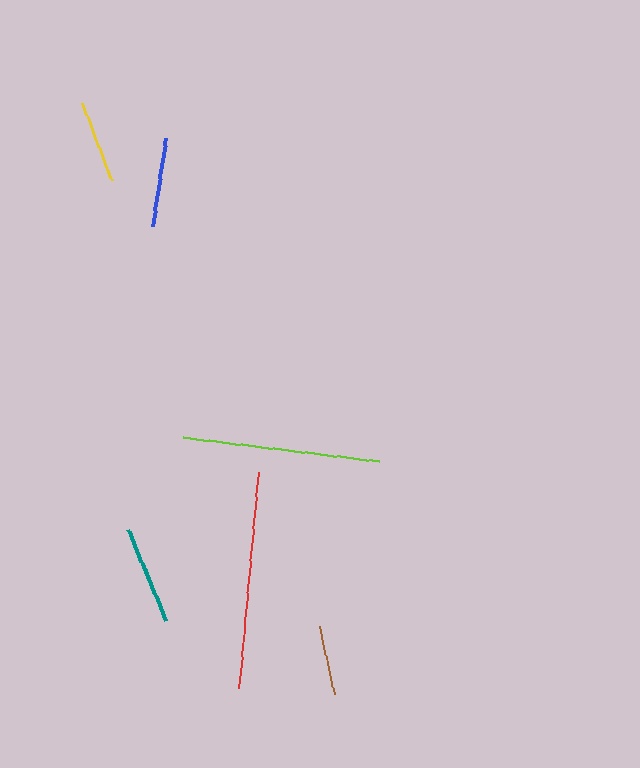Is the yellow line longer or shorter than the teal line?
The teal line is longer than the yellow line.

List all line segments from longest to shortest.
From longest to shortest: red, lime, teal, blue, yellow, brown.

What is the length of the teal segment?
The teal segment is approximately 99 pixels long.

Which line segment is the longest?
The red line is the longest at approximately 216 pixels.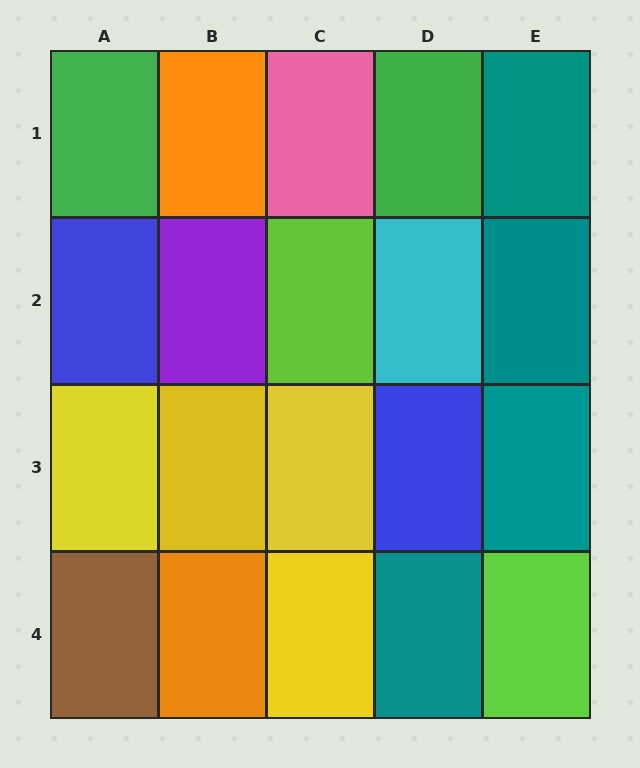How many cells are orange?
2 cells are orange.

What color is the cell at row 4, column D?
Teal.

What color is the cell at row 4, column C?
Yellow.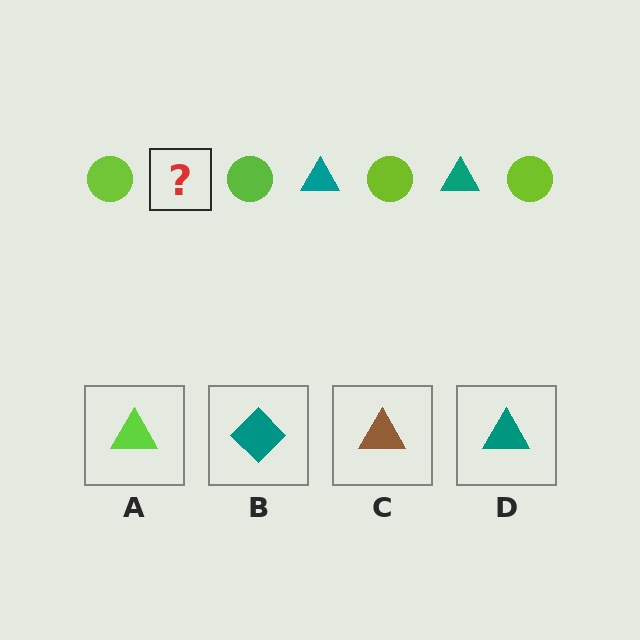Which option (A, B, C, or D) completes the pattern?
D.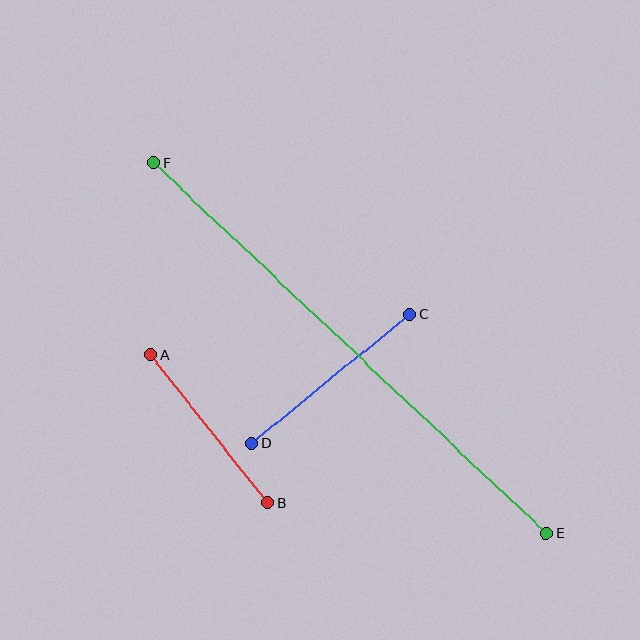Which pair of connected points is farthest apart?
Points E and F are farthest apart.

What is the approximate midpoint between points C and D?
The midpoint is at approximately (330, 379) pixels.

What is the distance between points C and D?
The distance is approximately 204 pixels.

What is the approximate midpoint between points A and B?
The midpoint is at approximately (209, 429) pixels.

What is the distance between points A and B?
The distance is approximately 189 pixels.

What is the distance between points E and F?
The distance is approximately 539 pixels.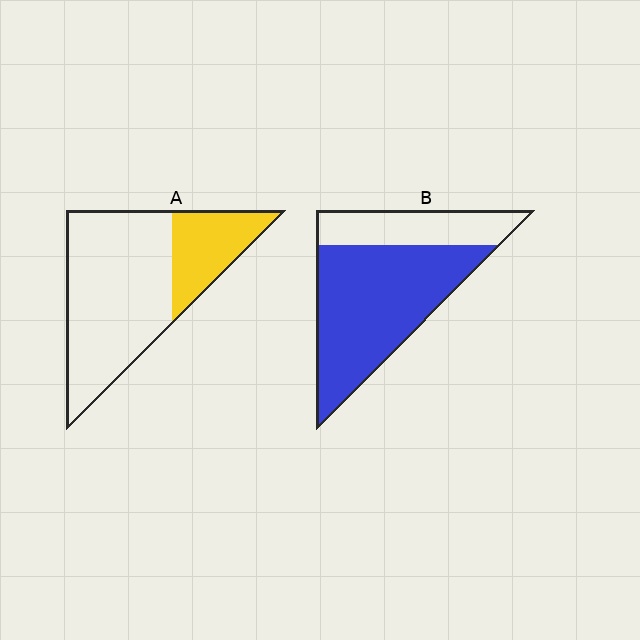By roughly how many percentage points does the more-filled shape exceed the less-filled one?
By roughly 45 percentage points (B over A).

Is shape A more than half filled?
No.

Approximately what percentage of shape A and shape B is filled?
A is approximately 25% and B is approximately 70%.